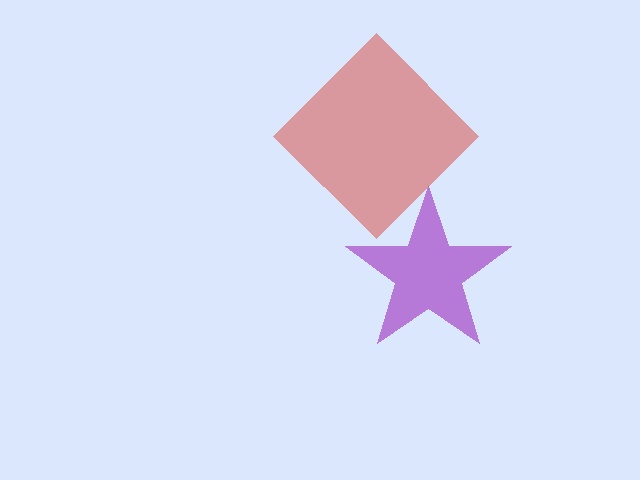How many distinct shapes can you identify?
There are 2 distinct shapes: a purple star, a red diamond.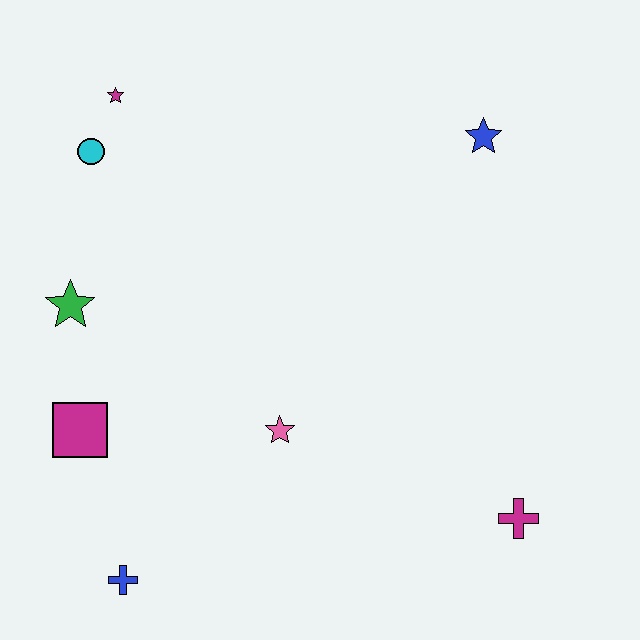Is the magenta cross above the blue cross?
Yes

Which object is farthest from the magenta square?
The blue star is farthest from the magenta square.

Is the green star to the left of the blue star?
Yes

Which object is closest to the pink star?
The magenta square is closest to the pink star.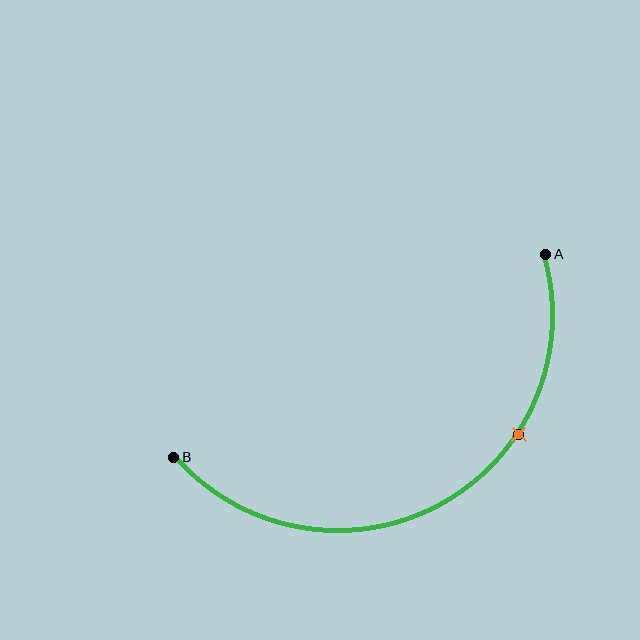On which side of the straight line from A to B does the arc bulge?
The arc bulges below the straight line connecting A and B.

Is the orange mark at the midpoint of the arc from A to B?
No. The orange mark lies on the arc but is closer to endpoint A. The arc midpoint would be at the point on the curve equidistant along the arc from both A and B.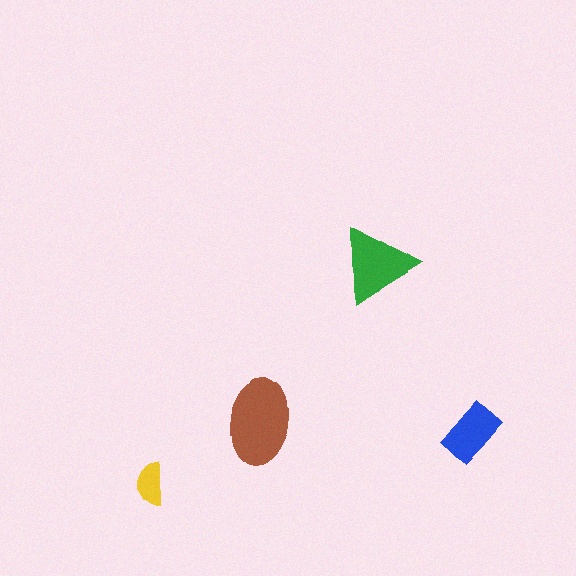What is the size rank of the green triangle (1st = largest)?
2nd.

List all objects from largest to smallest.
The brown ellipse, the green triangle, the blue rectangle, the yellow semicircle.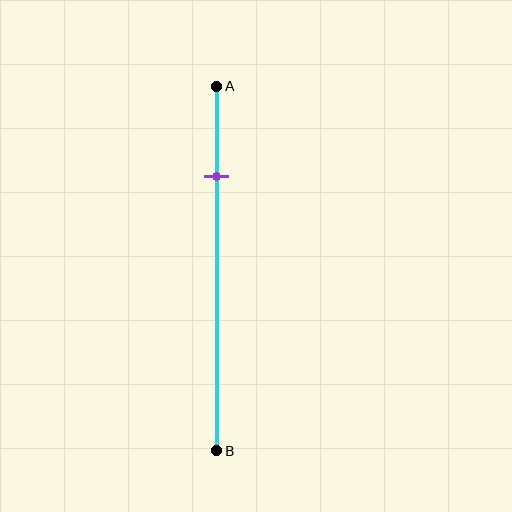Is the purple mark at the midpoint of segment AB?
No, the mark is at about 25% from A, not at the 50% midpoint.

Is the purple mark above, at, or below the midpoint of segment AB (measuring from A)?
The purple mark is above the midpoint of segment AB.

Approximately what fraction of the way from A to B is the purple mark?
The purple mark is approximately 25% of the way from A to B.